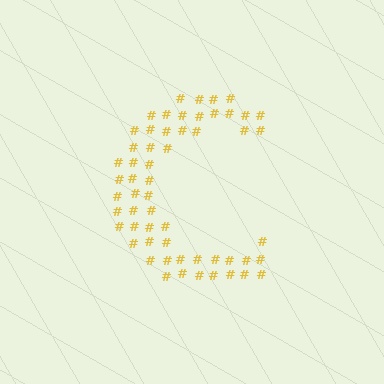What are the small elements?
The small elements are hash symbols.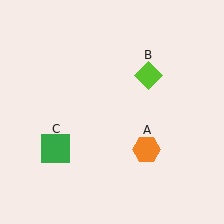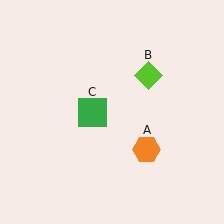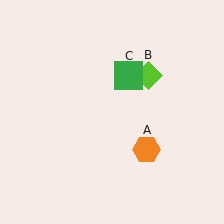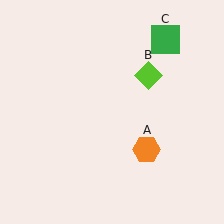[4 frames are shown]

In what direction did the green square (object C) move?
The green square (object C) moved up and to the right.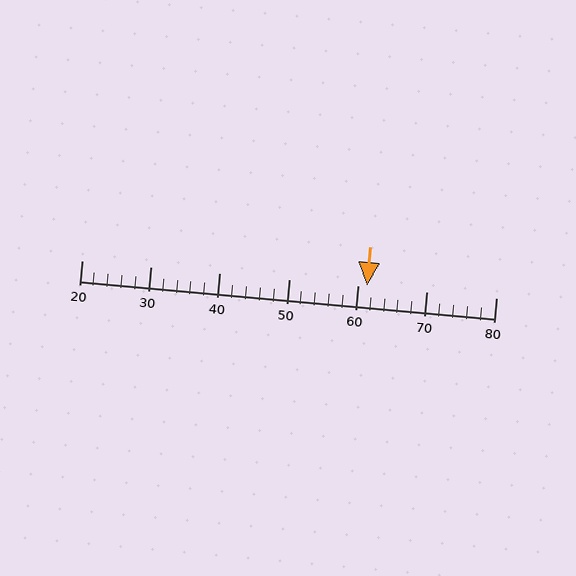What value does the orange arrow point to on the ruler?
The orange arrow points to approximately 61.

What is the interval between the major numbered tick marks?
The major tick marks are spaced 10 units apart.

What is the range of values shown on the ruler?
The ruler shows values from 20 to 80.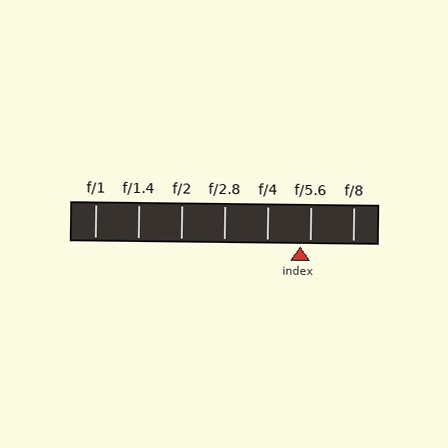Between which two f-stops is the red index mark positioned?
The index mark is between f/4 and f/5.6.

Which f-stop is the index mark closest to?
The index mark is closest to f/5.6.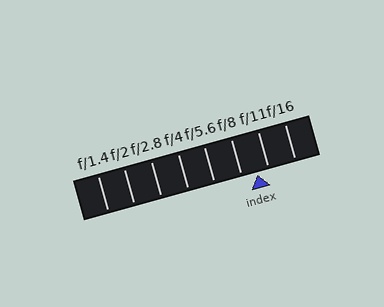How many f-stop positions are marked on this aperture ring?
There are 8 f-stop positions marked.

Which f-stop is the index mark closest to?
The index mark is closest to f/11.